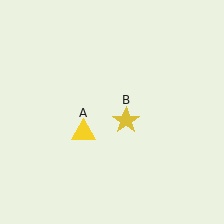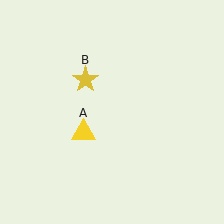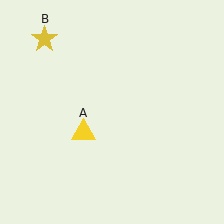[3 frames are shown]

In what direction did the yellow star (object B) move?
The yellow star (object B) moved up and to the left.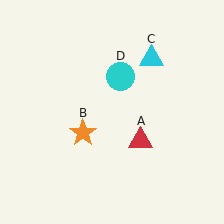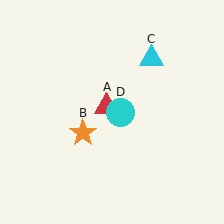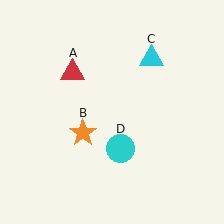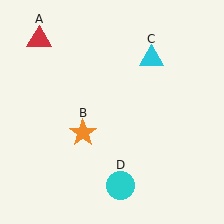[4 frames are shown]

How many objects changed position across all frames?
2 objects changed position: red triangle (object A), cyan circle (object D).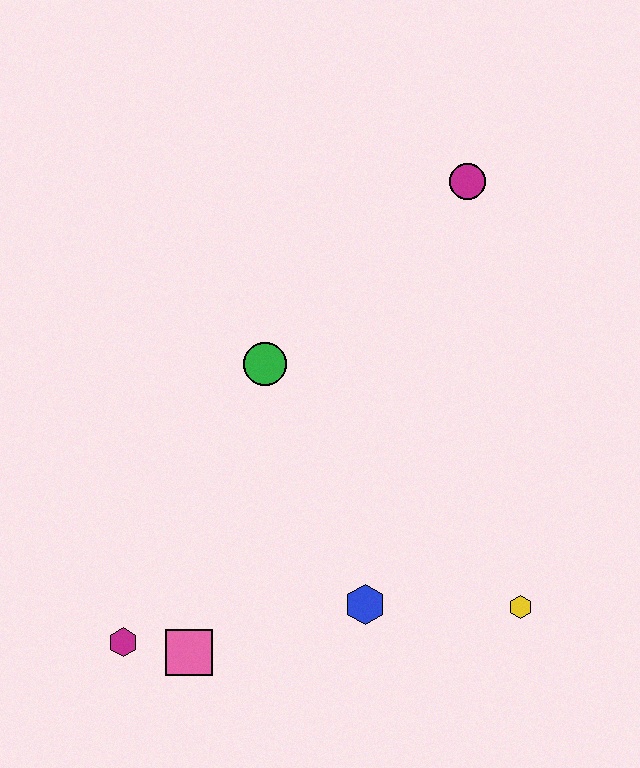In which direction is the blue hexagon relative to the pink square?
The blue hexagon is to the right of the pink square.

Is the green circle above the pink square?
Yes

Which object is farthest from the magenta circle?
The magenta hexagon is farthest from the magenta circle.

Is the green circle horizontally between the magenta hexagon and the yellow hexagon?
Yes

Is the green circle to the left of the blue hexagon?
Yes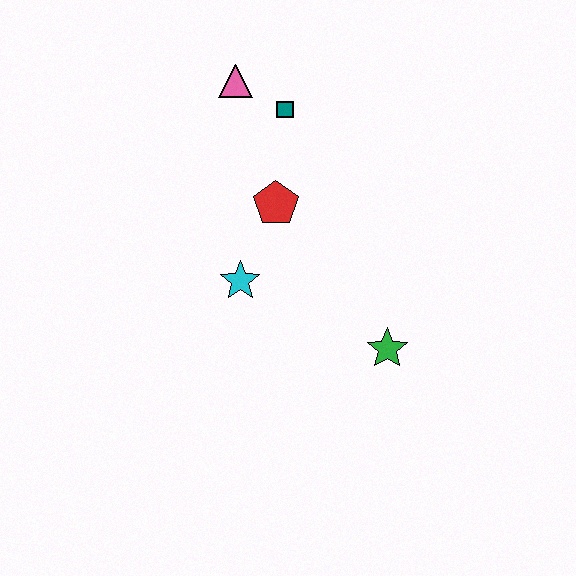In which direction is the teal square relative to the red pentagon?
The teal square is above the red pentagon.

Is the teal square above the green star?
Yes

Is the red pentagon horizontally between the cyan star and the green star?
Yes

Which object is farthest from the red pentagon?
The green star is farthest from the red pentagon.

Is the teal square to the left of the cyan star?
No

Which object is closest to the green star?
The cyan star is closest to the green star.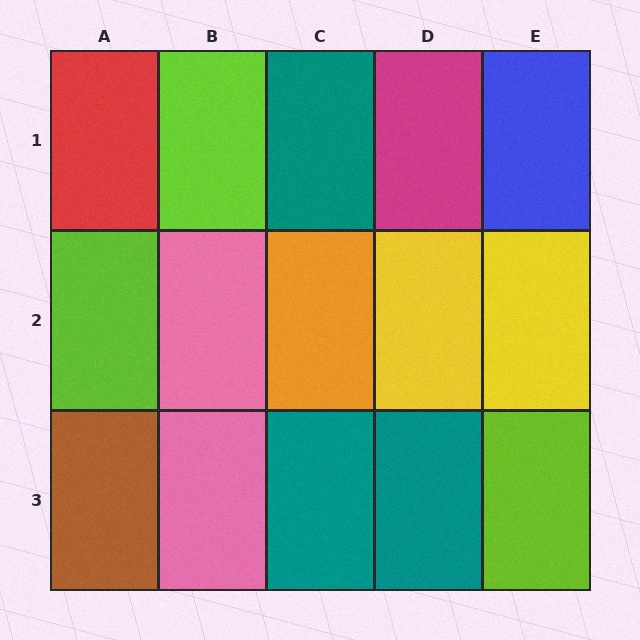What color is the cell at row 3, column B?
Pink.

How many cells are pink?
2 cells are pink.